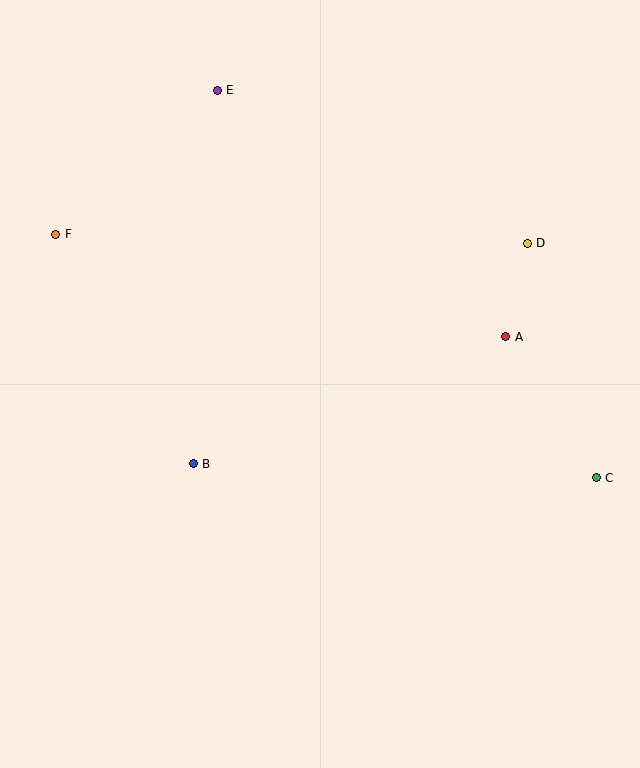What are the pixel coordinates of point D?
Point D is at (527, 243).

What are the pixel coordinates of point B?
Point B is at (193, 464).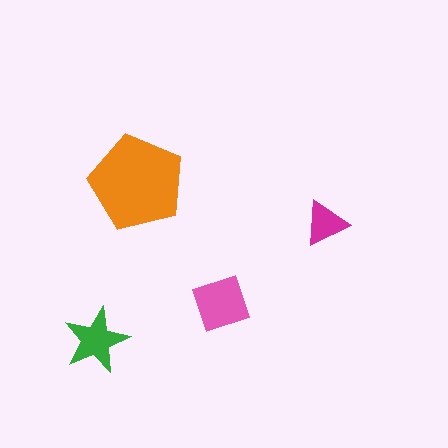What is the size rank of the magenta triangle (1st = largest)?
4th.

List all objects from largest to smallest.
The orange pentagon, the pink square, the green star, the magenta triangle.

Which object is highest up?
The orange pentagon is topmost.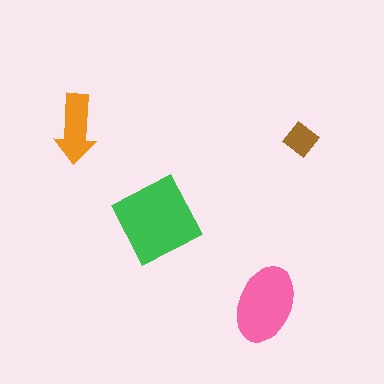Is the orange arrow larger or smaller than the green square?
Smaller.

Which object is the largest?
The green square.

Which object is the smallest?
The brown diamond.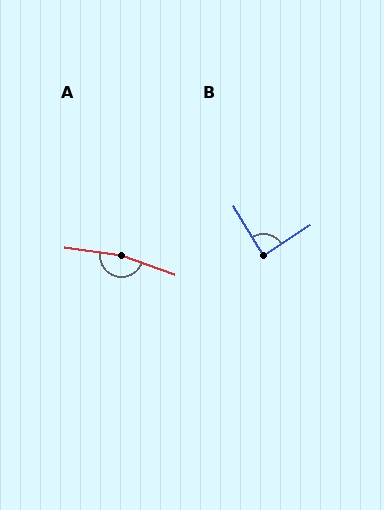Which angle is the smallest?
B, at approximately 89 degrees.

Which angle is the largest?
A, at approximately 168 degrees.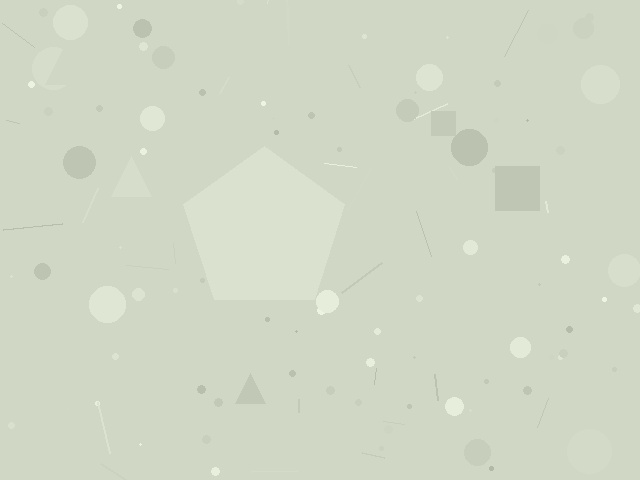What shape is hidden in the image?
A pentagon is hidden in the image.